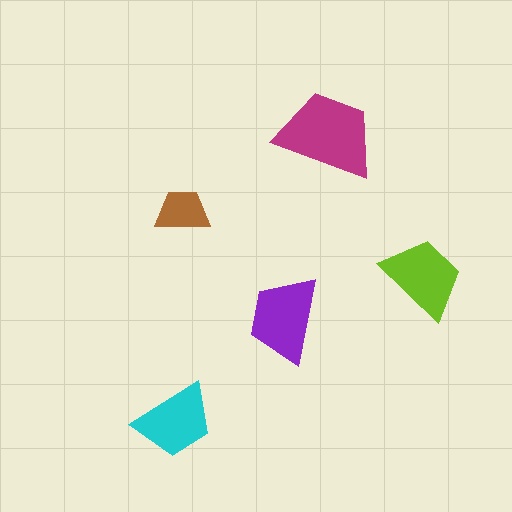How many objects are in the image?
There are 5 objects in the image.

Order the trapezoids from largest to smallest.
the magenta one, the purple one, the lime one, the cyan one, the brown one.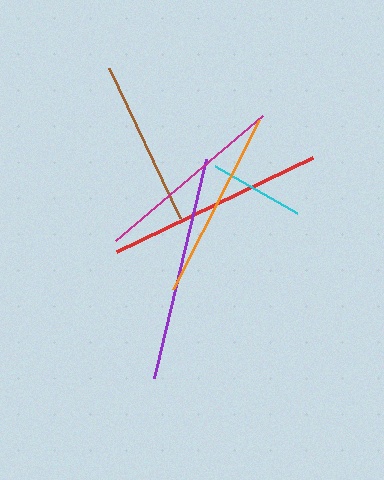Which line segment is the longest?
The purple line is the longest at approximately 226 pixels.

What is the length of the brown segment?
The brown segment is approximately 166 pixels long.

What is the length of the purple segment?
The purple segment is approximately 226 pixels long.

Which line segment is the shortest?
The cyan line is the shortest at approximately 94 pixels.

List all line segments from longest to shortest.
From longest to shortest: purple, red, magenta, orange, brown, cyan.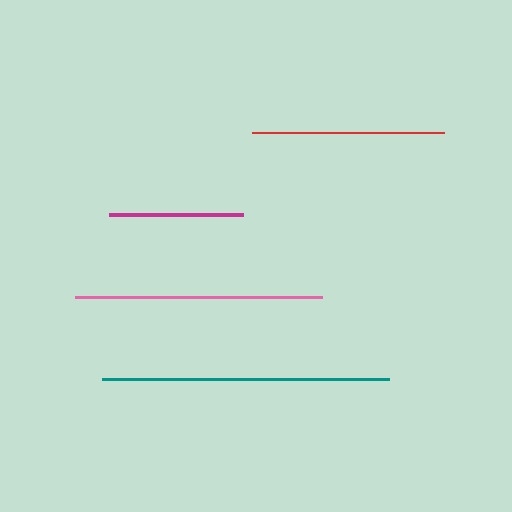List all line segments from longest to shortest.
From longest to shortest: teal, pink, red, magenta.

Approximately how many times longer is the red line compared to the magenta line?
The red line is approximately 1.4 times the length of the magenta line.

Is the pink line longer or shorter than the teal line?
The teal line is longer than the pink line.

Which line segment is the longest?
The teal line is the longest at approximately 287 pixels.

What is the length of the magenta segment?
The magenta segment is approximately 134 pixels long.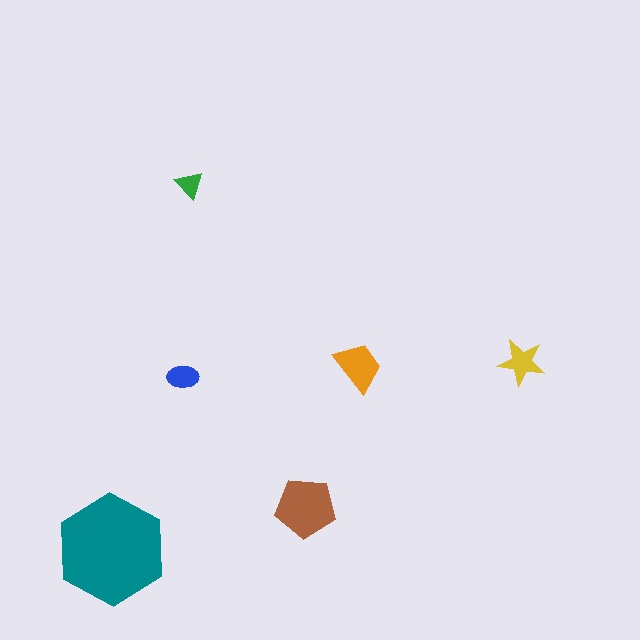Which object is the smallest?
The green triangle.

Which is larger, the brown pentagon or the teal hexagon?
The teal hexagon.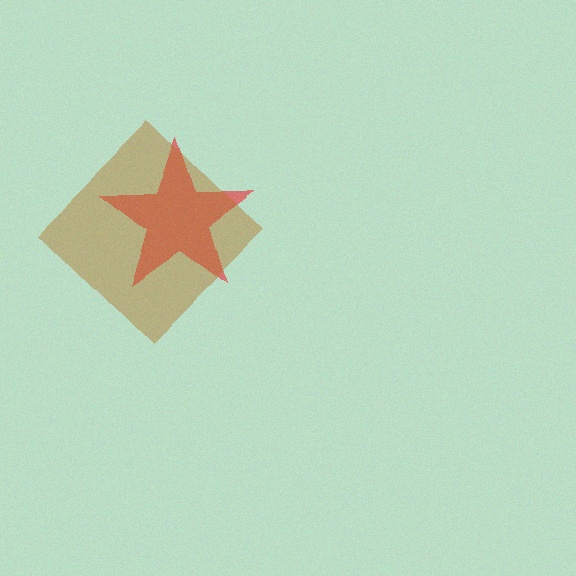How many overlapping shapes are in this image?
There are 2 overlapping shapes in the image.